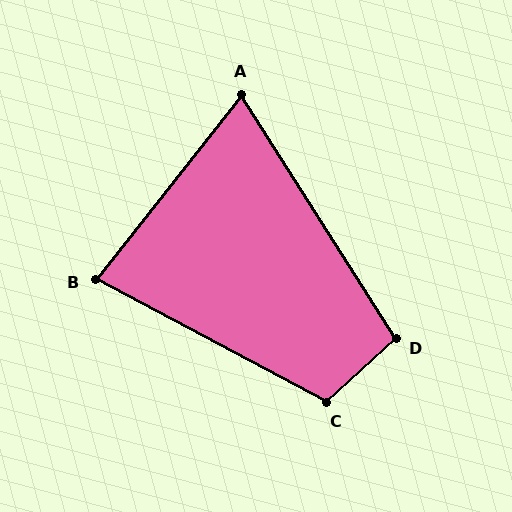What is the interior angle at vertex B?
Approximately 80 degrees (acute).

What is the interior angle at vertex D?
Approximately 100 degrees (obtuse).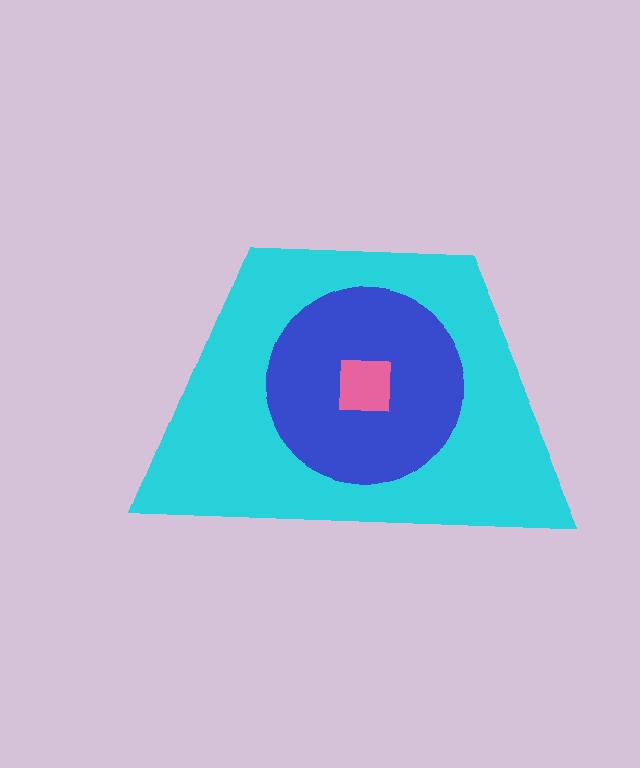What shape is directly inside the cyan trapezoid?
The blue circle.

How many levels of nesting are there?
3.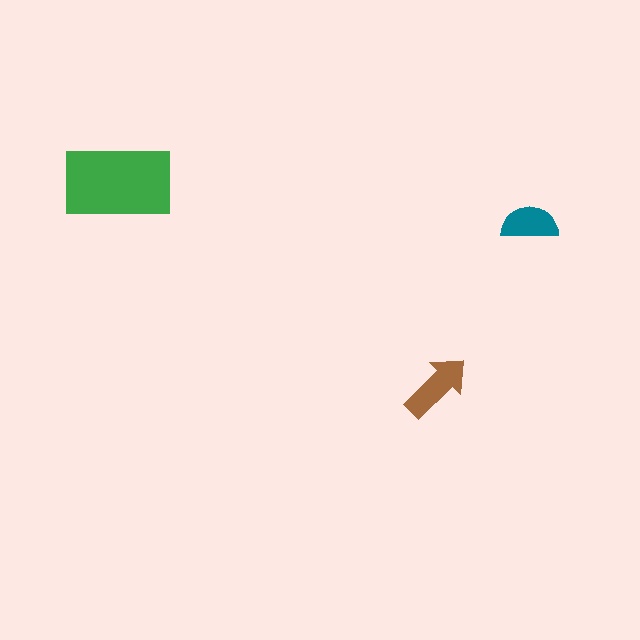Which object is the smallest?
The teal semicircle.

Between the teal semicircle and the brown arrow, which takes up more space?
The brown arrow.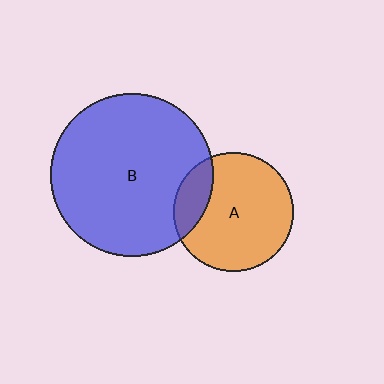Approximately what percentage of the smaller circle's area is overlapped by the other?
Approximately 20%.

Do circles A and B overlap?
Yes.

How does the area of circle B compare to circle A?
Approximately 1.9 times.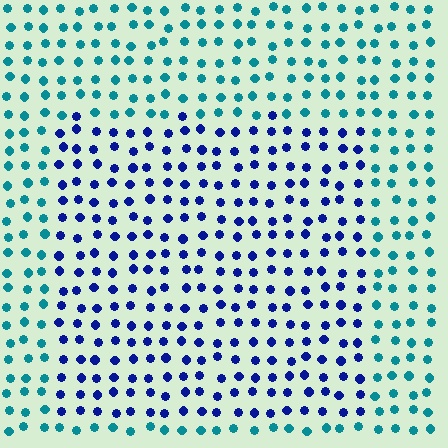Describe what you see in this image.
The image is filled with small teal elements in a uniform arrangement. A rectangle-shaped region is visible where the elements are tinted to a slightly different hue, forming a subtle color boundary.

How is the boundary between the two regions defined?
The boundary is defined purely by a slight shift in hue (about 51 degrees). Spacing, size, and orientation are identical on both sides.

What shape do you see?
I see a rectangle.